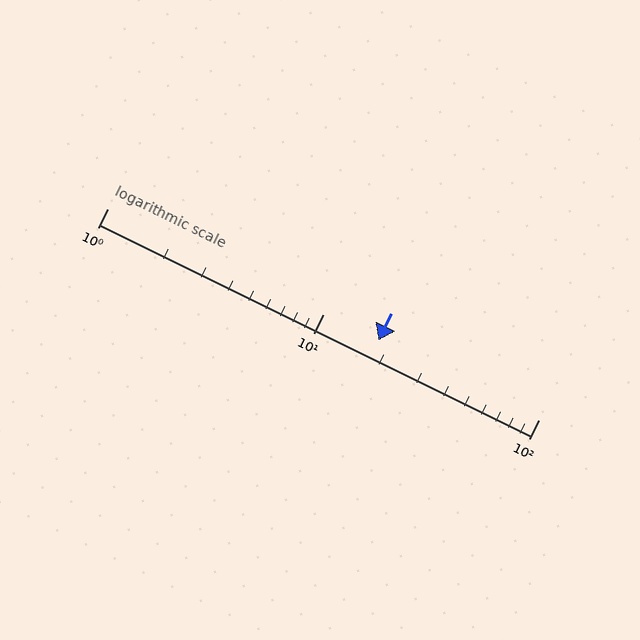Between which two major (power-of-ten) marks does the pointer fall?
The pointer is between 10 and 100.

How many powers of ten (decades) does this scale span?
The scale spans 2 decades, from 1 to 100.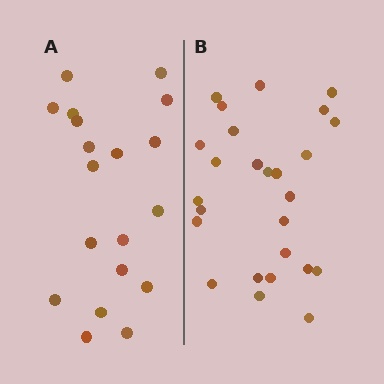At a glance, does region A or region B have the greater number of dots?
Region B (the right region) has more dots.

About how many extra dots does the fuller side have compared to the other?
Region B has roughly 8 or so more dots than region A.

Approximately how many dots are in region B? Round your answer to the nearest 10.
About 30 dots. (The exact count is 26, which rounds to 30.)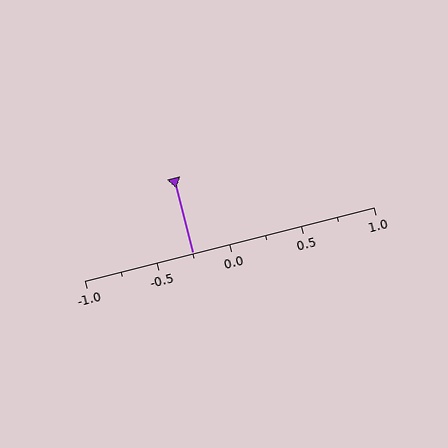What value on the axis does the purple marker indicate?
The marker indicates approximately -0.25.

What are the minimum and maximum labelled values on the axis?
The axis runs from -1.0 to 1.0.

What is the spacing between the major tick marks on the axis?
The major ticks are spaced 0.5 apart.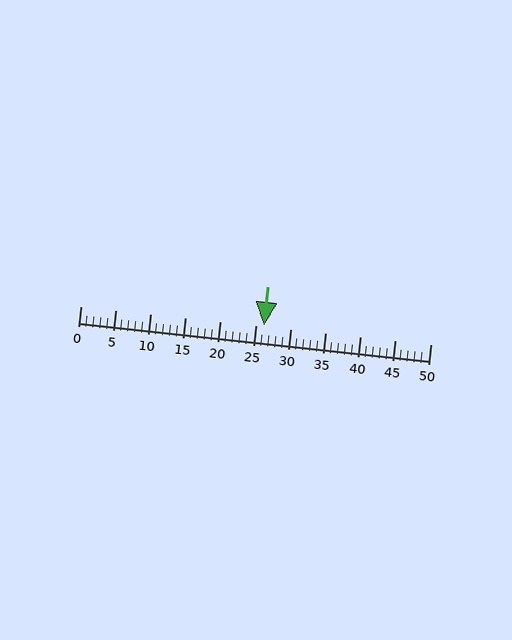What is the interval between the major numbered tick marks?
The major tick marks are spaced 5 units apart.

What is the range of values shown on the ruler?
The ruler shows values from 0 to 50.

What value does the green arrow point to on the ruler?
The green arrow points to approximately 26.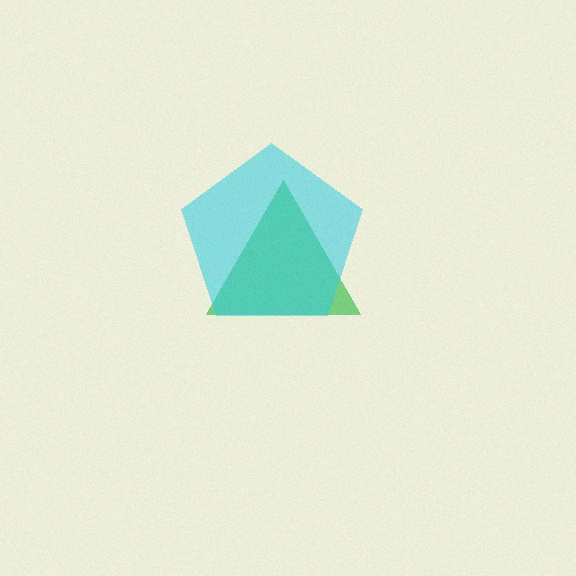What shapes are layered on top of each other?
The layered shapes are: a green triangle, a cyan pentagon.